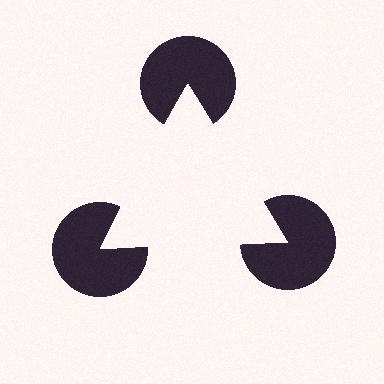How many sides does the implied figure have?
3 sides.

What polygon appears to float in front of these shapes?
An illusory triangle — its edges are inferred from the aligned wedge cuts in the pac-man discs, not physically drawn.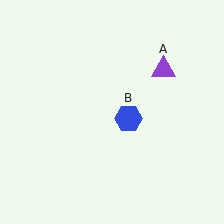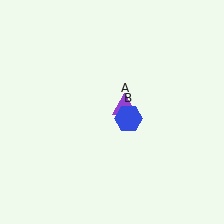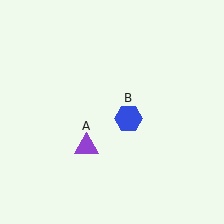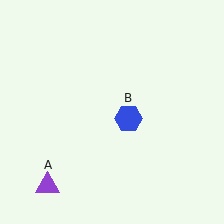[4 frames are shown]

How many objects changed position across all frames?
1 object changed position: purple triangle (object A).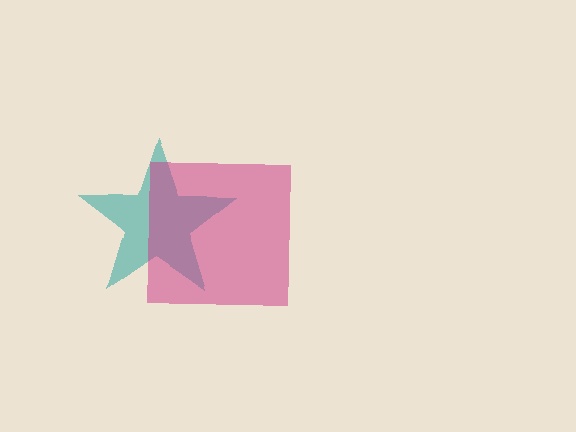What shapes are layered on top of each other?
The layered shapes are: a teal star, a magenta square.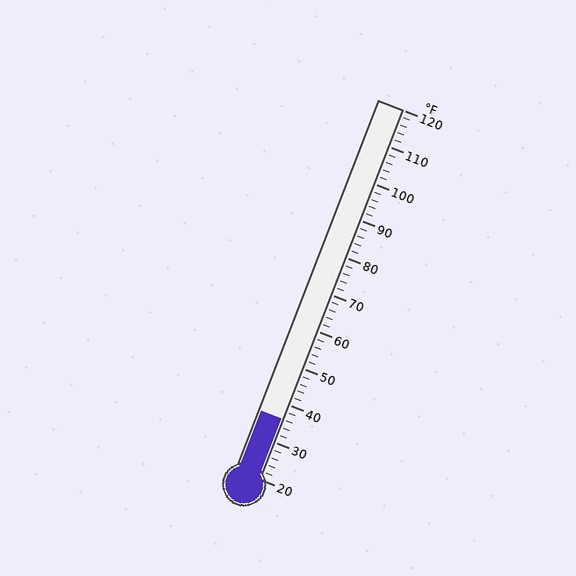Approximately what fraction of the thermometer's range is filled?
The thermometer is filled to approximately 15% of its range.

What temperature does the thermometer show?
The thermometer shows approximately 36°F.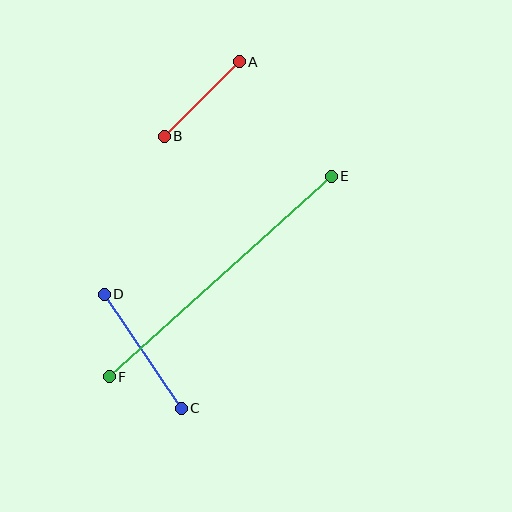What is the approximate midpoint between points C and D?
The midpoint is at approximately (143, 351) pixels.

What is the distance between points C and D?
The distance is approximately 138 pixels.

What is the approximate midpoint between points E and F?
The midpoint is at approximately (220, 277) pixels.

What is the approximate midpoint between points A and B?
The midpoint is at approximately (202, 99) pixels.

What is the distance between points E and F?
The distance is approximately 299 pixels.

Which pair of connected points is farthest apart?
Points E and F are farthest apart.